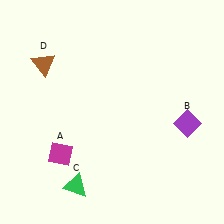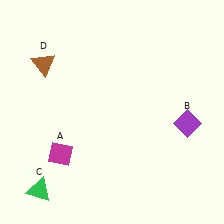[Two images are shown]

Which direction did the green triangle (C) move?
The green triangle (C) moved left.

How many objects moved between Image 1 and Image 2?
1 object moved between the two images.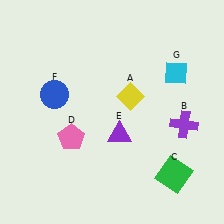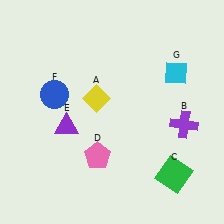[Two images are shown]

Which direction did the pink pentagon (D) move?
The pink pentagon (D) moved right.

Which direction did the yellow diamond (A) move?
The yellow diamond (A) moved left.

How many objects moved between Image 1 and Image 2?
3 objects moved between the two images.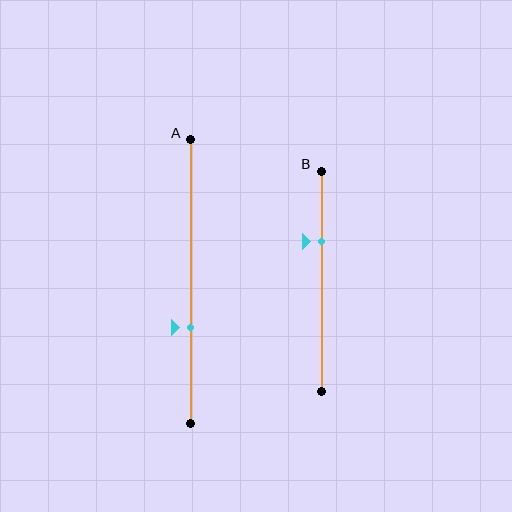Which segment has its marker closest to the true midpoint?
Segment A has its marker closest to the true midpoint.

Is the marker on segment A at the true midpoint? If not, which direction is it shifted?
No, the marker on segment A is shifted downward by about 16% of the segment length.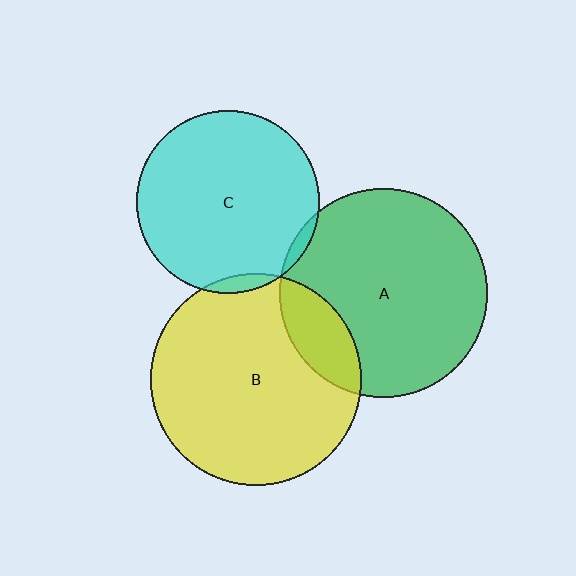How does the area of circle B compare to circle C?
Approximately 1.3 times.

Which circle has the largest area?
Circle B (yellow).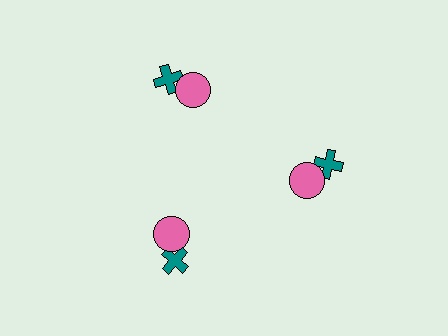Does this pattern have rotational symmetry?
Yes, this pattern has 3-fold rotational symmetry. It looks the same after rotating 120 degrees around the center.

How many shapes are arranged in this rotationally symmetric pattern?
There are 6 shapes, arranged in 3 groups of 2.